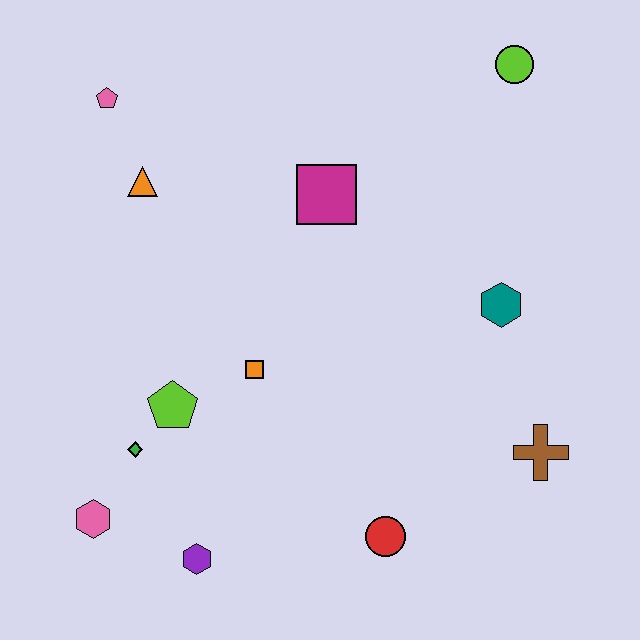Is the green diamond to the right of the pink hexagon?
Yes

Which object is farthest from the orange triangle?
The brown cross is farthest from the orange triangle.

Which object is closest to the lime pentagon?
The green diamond is closest to the lime pentagon.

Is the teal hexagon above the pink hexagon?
Yes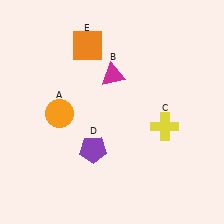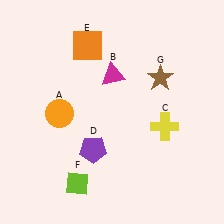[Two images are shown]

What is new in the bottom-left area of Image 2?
A lime diamond (F) was added in the bottom-left area of Image 2.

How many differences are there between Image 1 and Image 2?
There are 2 differences between the two images.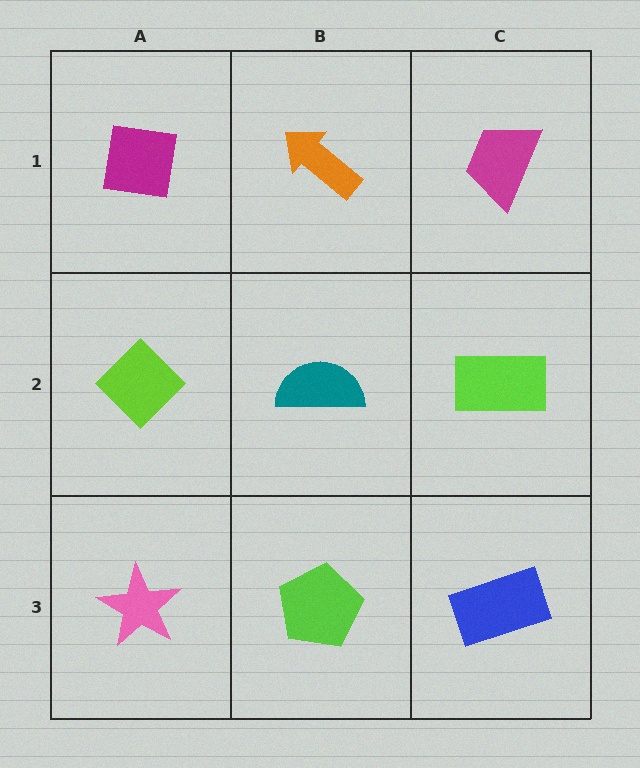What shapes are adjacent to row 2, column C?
A magenta trapezoid (row 1, column C), a blue rectangle (row 3, column C), a teal semicircle (row 2, column B).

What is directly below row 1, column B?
A teal semicircle.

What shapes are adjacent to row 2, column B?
An orange arrow (row 1, column B), a lime pentagon (row 3, column B), a lime diamond (row 2, column A), a lime rectangle (row 2, column C).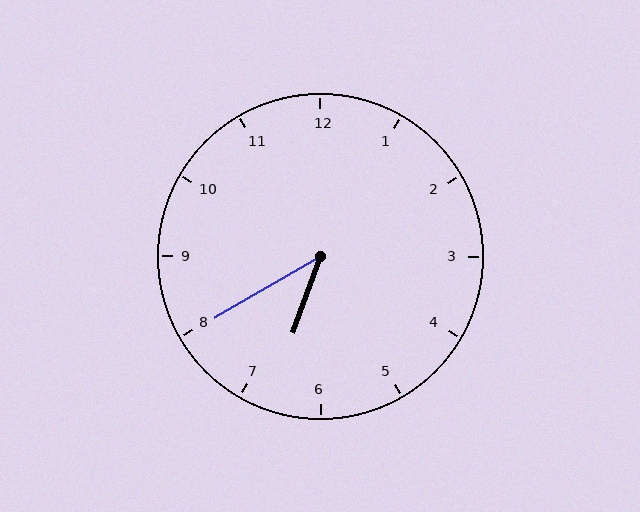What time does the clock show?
6:40.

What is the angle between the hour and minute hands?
Approximately 40 degrees.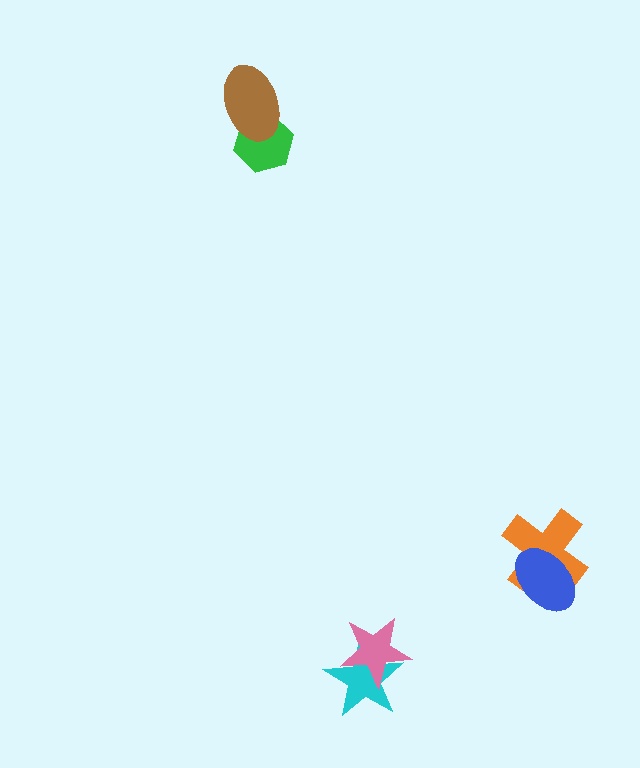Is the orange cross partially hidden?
Yes, it is partially covered by another shape.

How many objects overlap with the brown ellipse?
1 object overlaps with the brown ellipse.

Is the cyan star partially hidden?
Yes, it is partially covered by another shape.